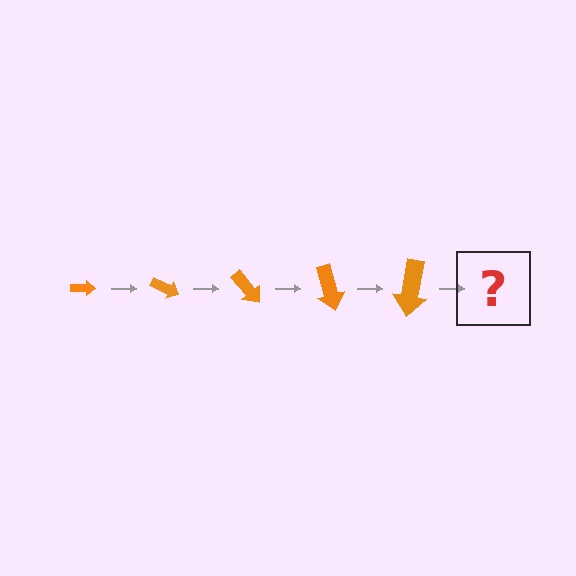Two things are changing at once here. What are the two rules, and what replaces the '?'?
The two rules are that the arrow grows larger each step and it rotates 25 degrees each step. The '?' should be an arrow, larger than the previous one and rotated 125 degrees from the start.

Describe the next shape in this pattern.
It should be an arrow, larger than the previous one and rotated 125 degrees from the start.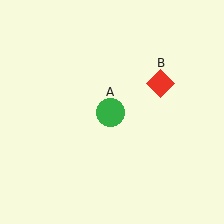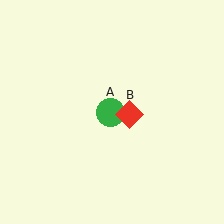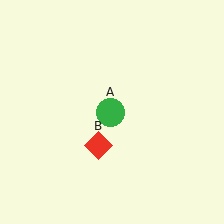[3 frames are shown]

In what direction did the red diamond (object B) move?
The red diamond (object B) moved down and to the left.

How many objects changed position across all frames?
1 object changed position: red diamond (object B).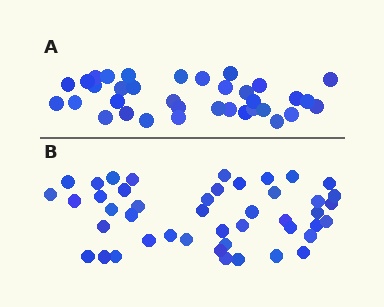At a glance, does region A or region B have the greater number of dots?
Region B (the bottom region) has more dots.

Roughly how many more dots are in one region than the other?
Region B has roughly 10 or so more dots than region A.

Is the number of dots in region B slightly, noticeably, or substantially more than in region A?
Region B has noticeably more, but not dramatically so. The ratio is roughly 1.3 to 1.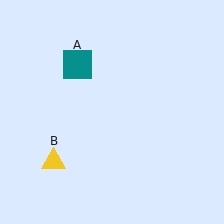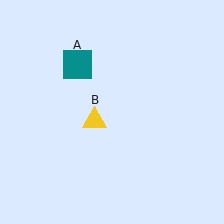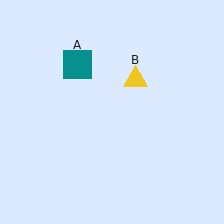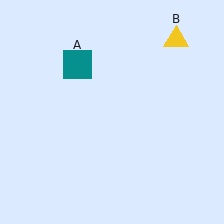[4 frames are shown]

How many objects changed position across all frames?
1 object changed position: yellow triangle (object B).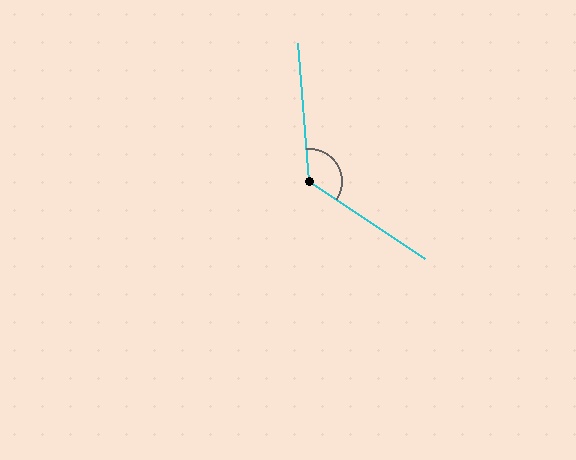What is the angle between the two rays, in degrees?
Approximately 128 degrees.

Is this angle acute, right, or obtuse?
It is obtuse.